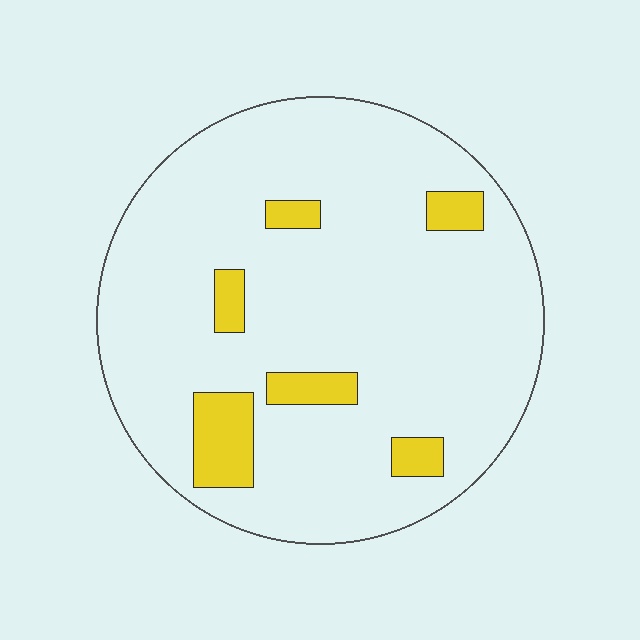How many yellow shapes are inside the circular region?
6.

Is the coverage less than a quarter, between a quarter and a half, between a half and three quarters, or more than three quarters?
Less than a quarter.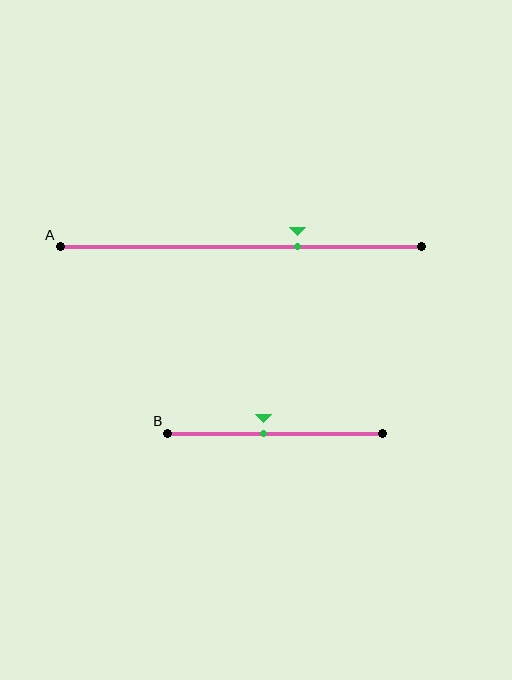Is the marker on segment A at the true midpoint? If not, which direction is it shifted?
No, the marker on segment A is shifted to the right by about 16% of the segment length.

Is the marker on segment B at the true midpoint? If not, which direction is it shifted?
No, the marker on segment B is shifted to the left by about 5% of the segment length.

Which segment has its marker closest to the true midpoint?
Segment B has its marker closest to the true midpoint.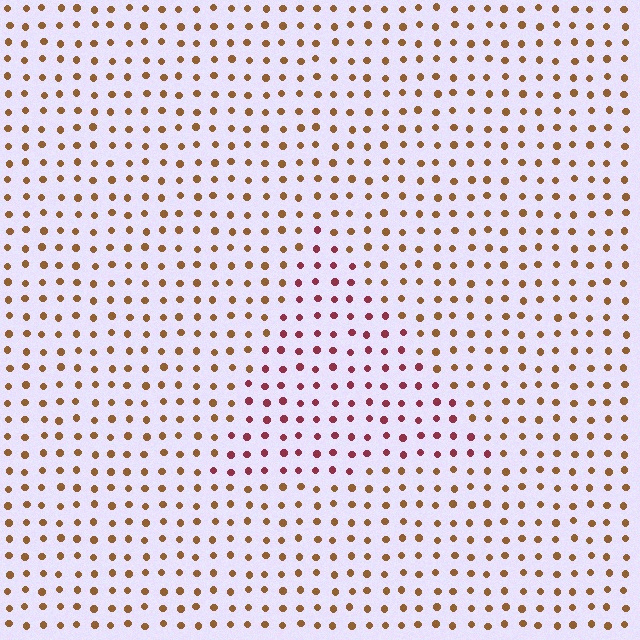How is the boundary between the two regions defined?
The boundary is defined purely by a slight shift in hue (about 44 degrees). Spacing, size, and orientation are identical on both sides.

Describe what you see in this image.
The image is filled with small brown elements in a uniform arrangement. A triangle-shaped region is visible where the elements are tinted to a slightly different hue, forming a subtle color boundary.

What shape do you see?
I see a triangle.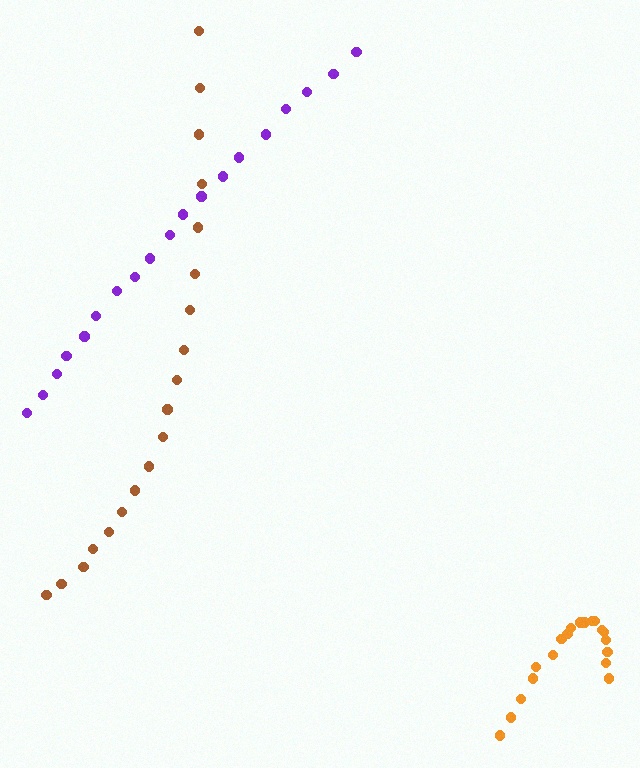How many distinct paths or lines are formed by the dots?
There are 3 distinct paths.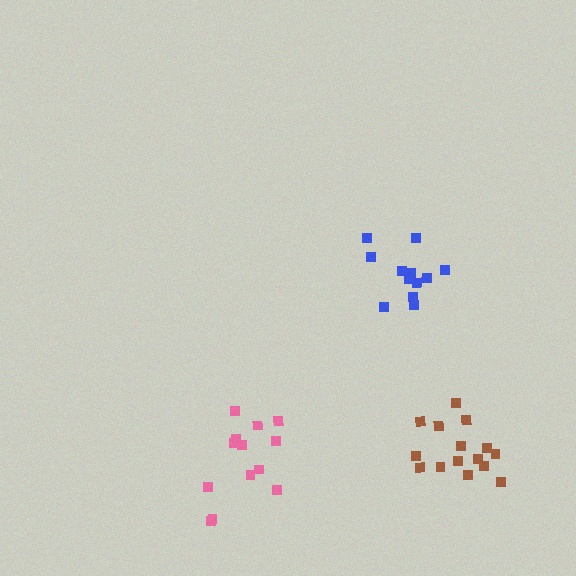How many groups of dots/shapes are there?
There are 3 groups.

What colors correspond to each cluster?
The clusters are colored: pink, brown, blue.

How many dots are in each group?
Group 1: 13 dots, Group 2: 15 dots, Group 3: 12 dots (40 total).